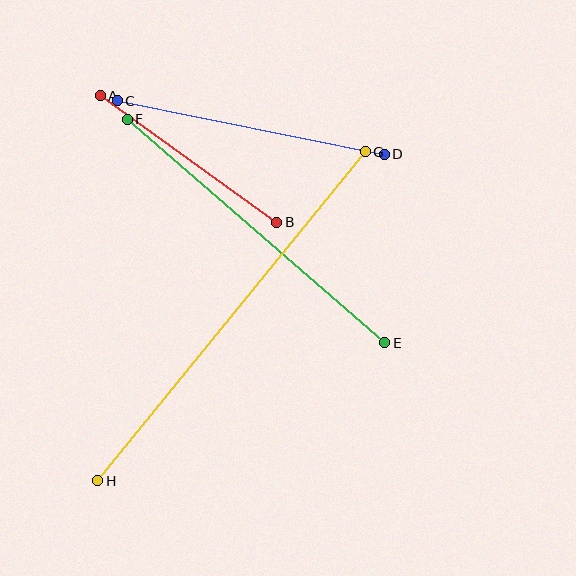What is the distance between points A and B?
The distance is approximately 217 pixels.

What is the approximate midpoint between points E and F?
The midpoint is at approximately (256, 231) pixels.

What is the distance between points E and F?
The distance is approximately 341 pixels.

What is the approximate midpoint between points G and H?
The midpoint is at approximately (232, 316) pixels.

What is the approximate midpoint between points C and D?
The midpoint is at approximately (251, 128) pixels.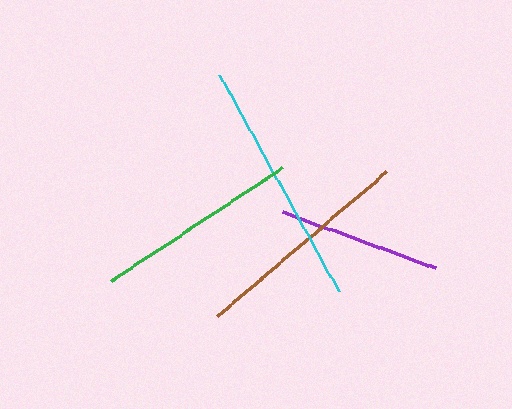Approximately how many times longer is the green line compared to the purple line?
The green line is approximately 1.3 times the length of the purple line.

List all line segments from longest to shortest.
From longest to shortest: cyan, brown, green, purple.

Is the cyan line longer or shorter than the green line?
The cyan line is longer than the green line.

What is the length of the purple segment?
The purple segment is approximately 163 pixels long.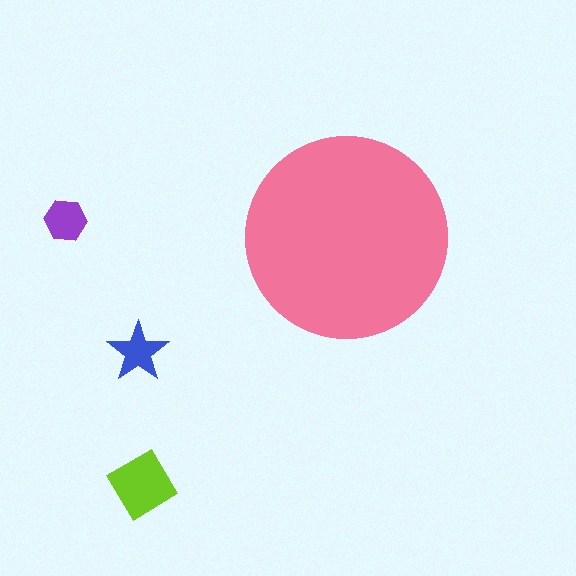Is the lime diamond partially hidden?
No, the lime diamond is fully visible.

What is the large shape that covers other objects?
A pink circle.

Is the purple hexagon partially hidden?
No, the purple hexagon is fully visible.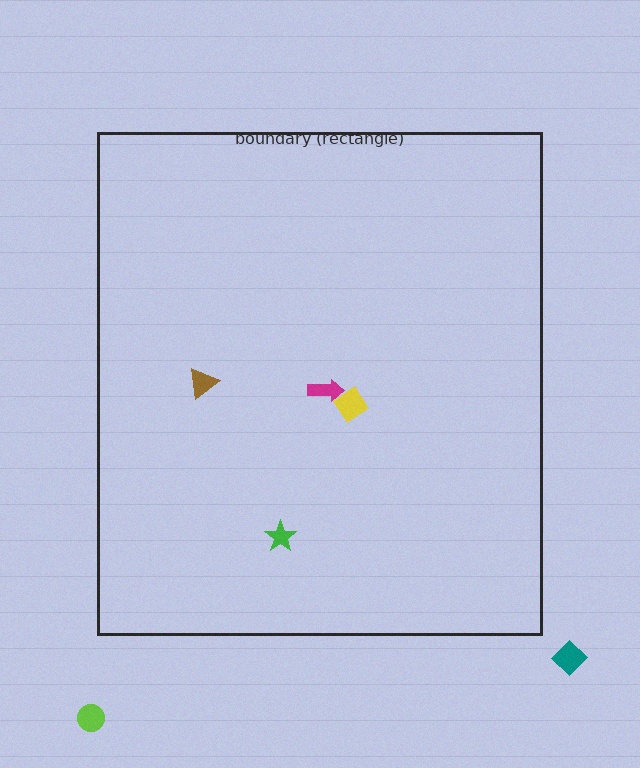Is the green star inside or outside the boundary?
Inside.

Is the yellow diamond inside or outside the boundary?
Inside.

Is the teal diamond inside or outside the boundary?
Outside.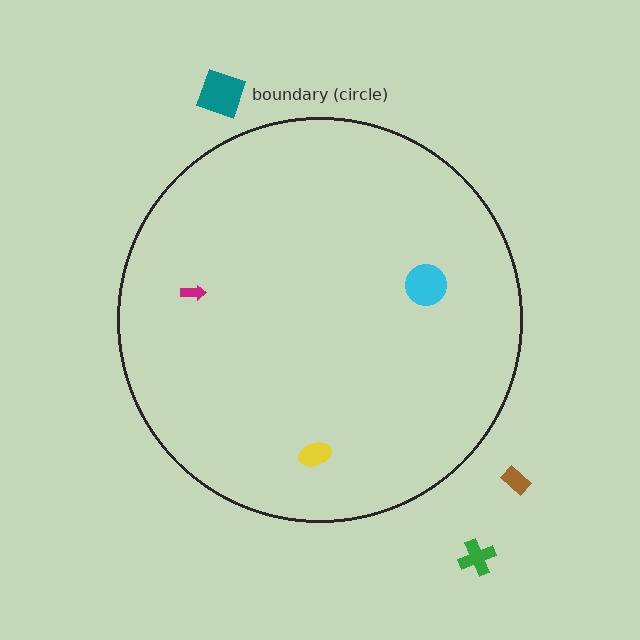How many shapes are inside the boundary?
3 inside, 3 outside.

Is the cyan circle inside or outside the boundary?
Inside.